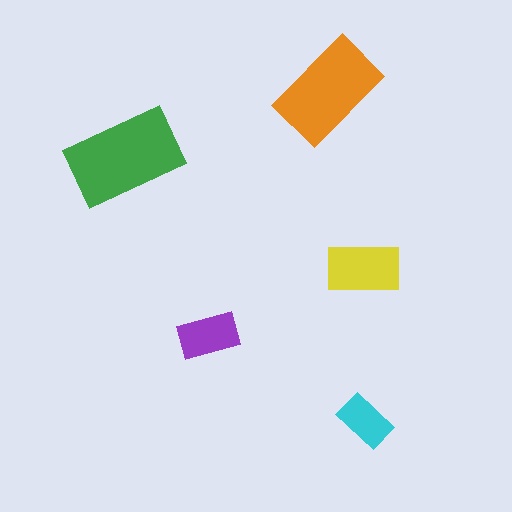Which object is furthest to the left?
The green rectangle is leftmost.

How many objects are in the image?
There are 5 objects in the image.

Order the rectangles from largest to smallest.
the green one, the orange one, the yellow one, the purple one, the cyan one.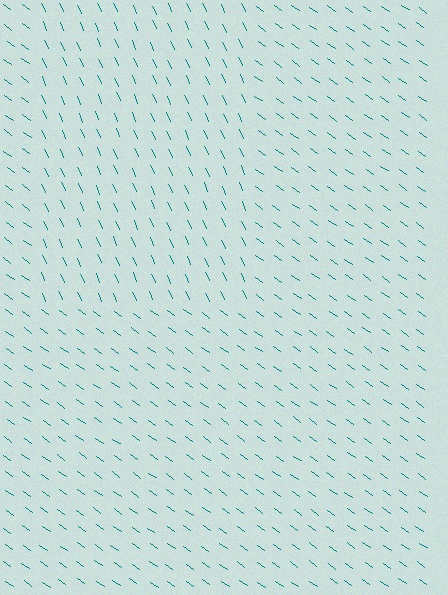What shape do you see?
I see a rectangle.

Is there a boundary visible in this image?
Yes, there is a texture boundary formed by a change in line orientation.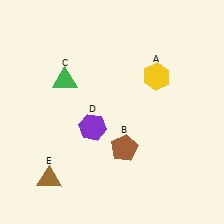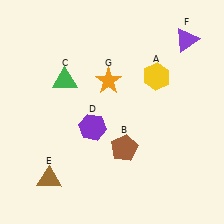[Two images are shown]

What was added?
A purple triangle (F), an orange star (G) were added in Image 2.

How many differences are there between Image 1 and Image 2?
There are 2 differences between the two images.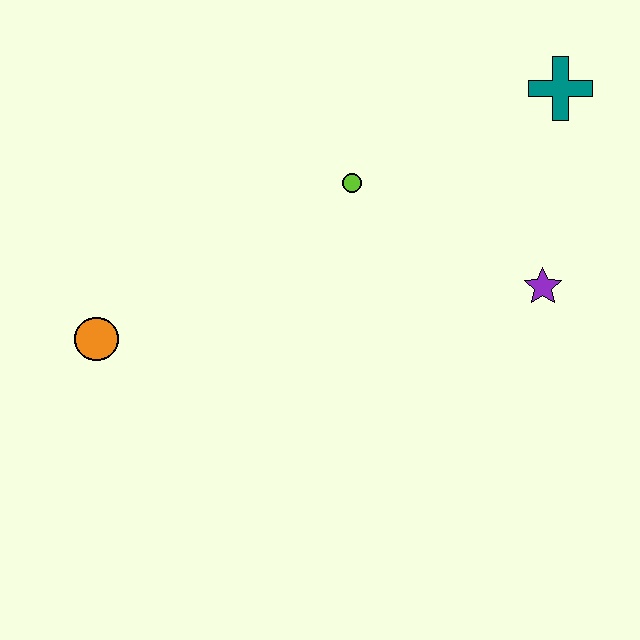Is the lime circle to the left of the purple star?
Yes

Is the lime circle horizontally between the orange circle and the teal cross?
Yes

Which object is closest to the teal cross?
The purple star is closest to the teal cross.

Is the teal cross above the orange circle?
Yes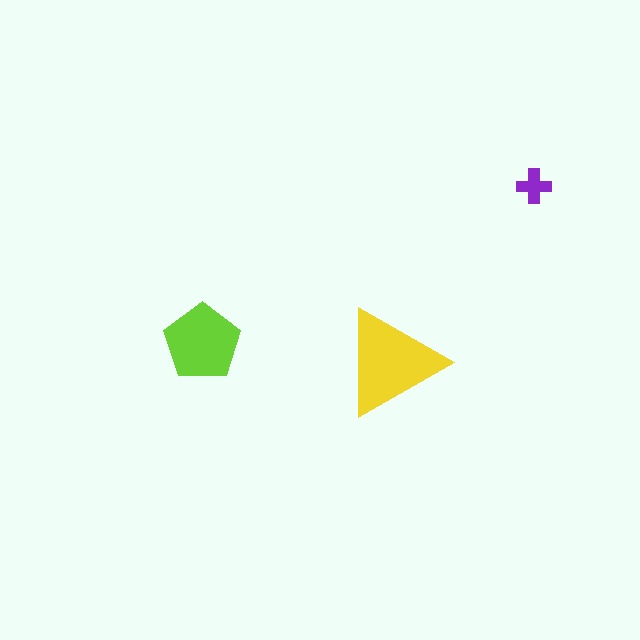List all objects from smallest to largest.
The purple cross, the lime pentagon, the yellow triangle.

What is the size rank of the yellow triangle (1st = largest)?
1st.